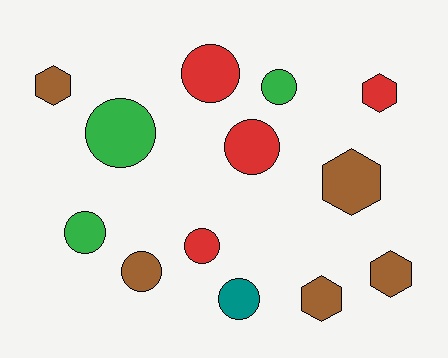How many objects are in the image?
There are 13 objects.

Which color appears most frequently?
Brown, with 5 objects.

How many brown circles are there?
There is 1 brown circle.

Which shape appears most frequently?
Circle, with 8 objects.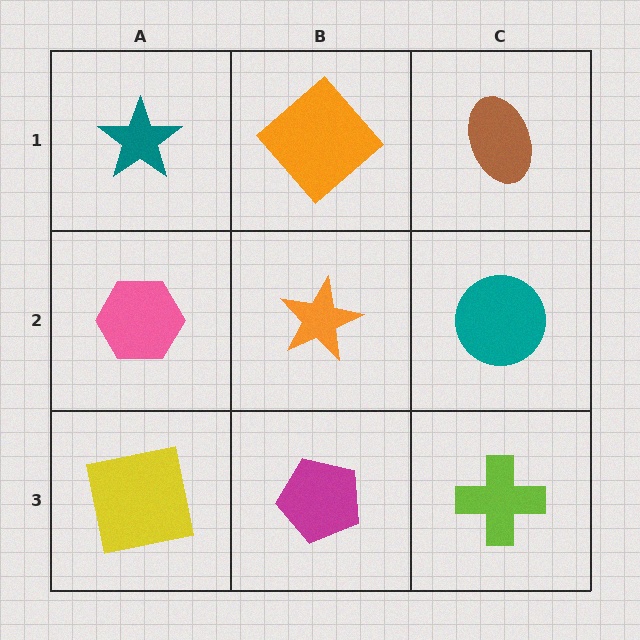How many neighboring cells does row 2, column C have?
3.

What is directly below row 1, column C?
A teal circle.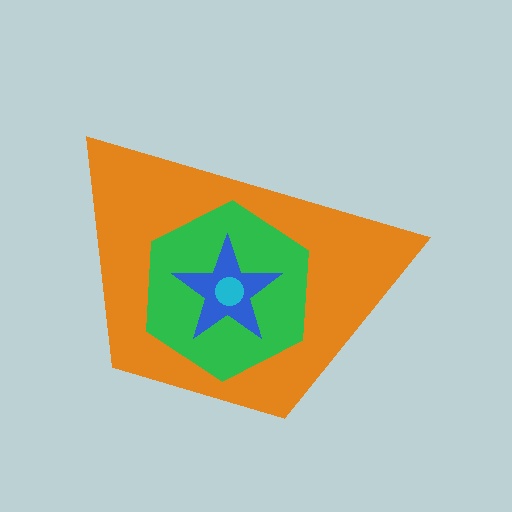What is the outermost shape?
The orange trapezoid.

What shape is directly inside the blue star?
The cyan circle.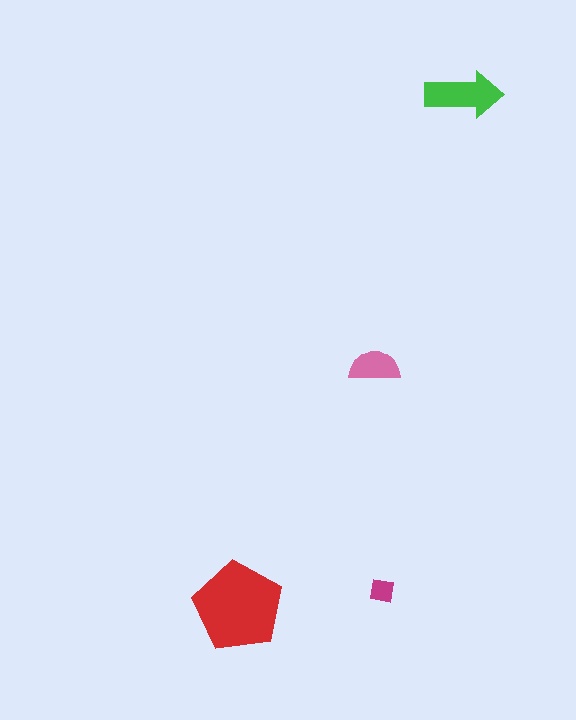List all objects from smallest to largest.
The magenta square, the pink semicircle, the green arrow, the red pentagon.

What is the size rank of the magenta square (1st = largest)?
4th.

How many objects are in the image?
There are 4 objects in the image.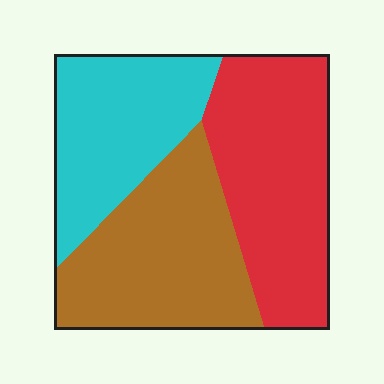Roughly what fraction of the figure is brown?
Brown covers 35% of the figure.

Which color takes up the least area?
Cyan, at roughly 30%.